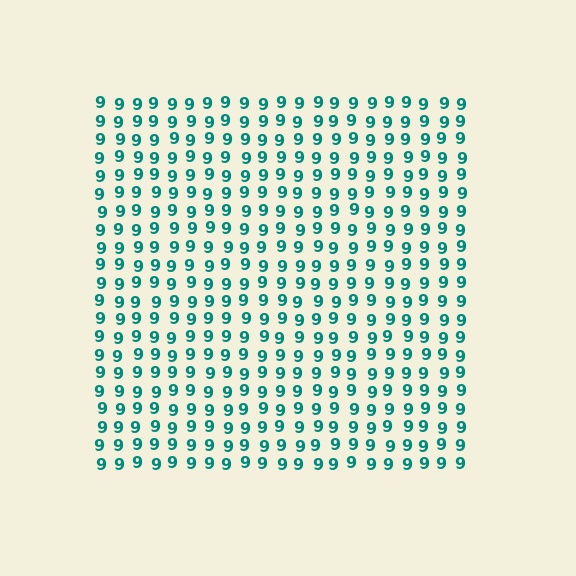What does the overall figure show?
The overall figure shows a square.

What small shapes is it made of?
It is made of small digit 9's.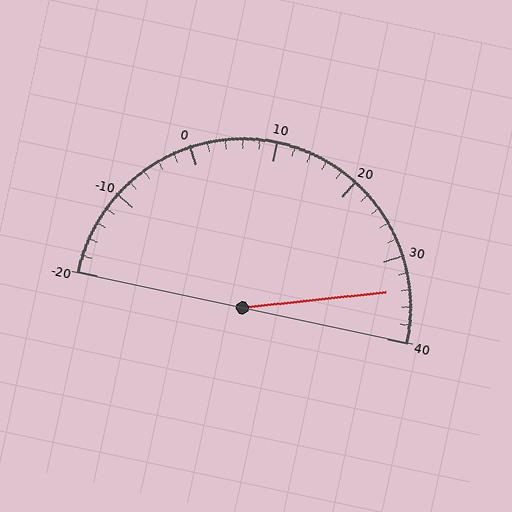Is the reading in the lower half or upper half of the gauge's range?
The reading is in the upper half of the range (-20 to 40).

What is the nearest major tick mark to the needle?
The nearest major tick mark is 30.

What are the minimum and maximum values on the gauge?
The gauge ranges from -20 to 40.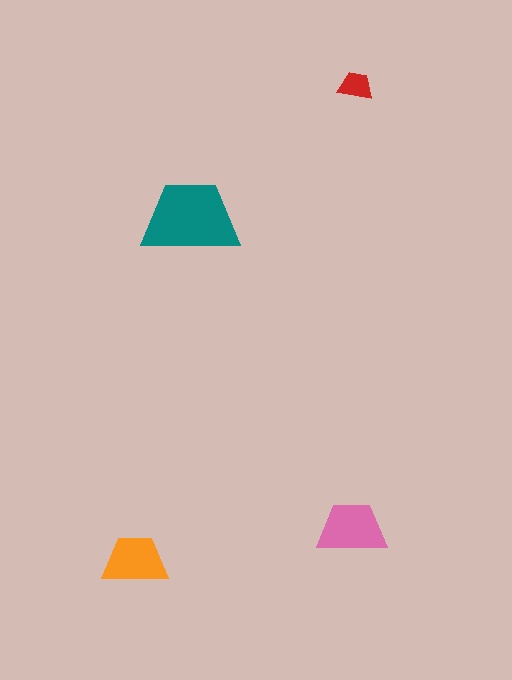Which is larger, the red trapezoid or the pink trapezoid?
The pink one.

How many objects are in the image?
There are 4 objects in the image.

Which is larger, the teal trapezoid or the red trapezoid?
The teal one.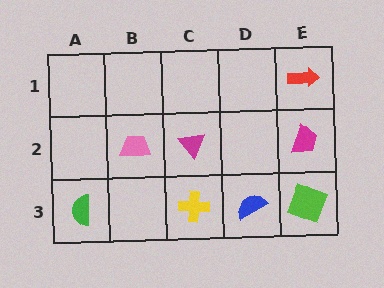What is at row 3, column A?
A green semicircle.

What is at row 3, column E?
A lime square.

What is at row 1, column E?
A red arrow.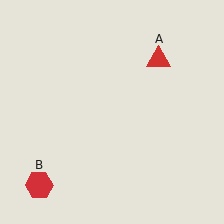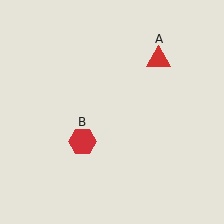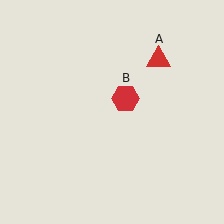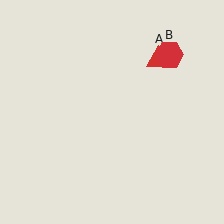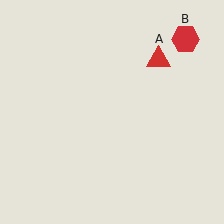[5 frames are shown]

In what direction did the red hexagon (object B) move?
The red hexagon (object B) moved up and to the right.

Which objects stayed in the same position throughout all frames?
Red triangle (object A) remained stationary.